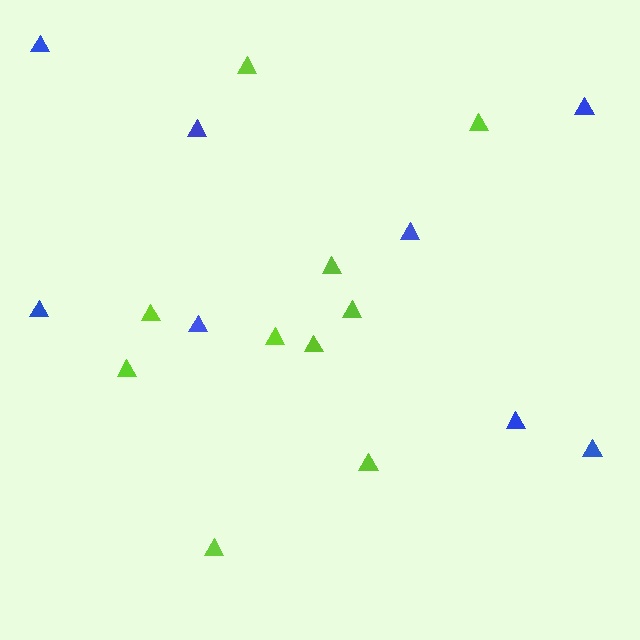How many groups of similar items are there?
There are 2 groups: one group of lime triangles (10) and one group of blue triangles (8).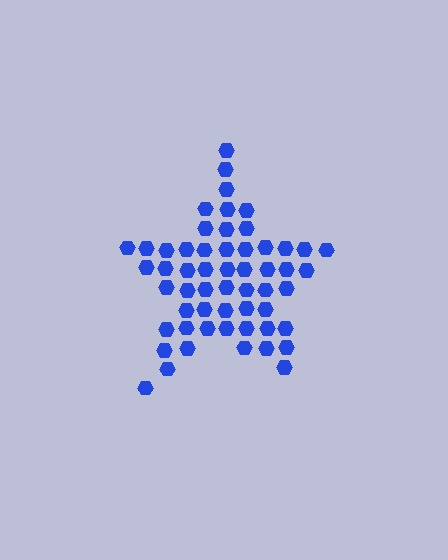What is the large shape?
The large shape is a star.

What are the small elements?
The small elements are hexagons.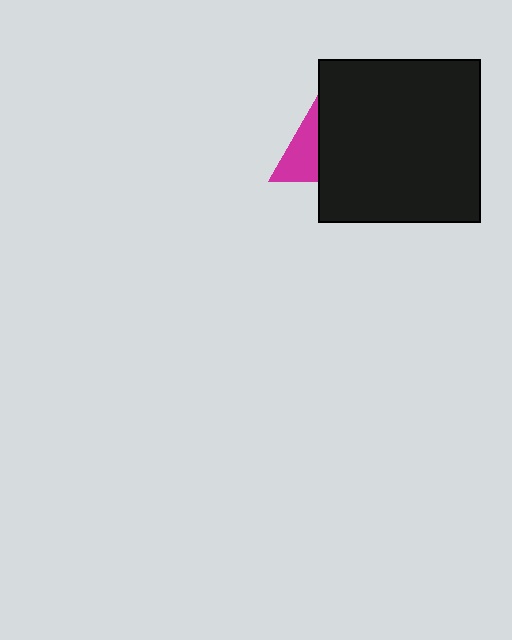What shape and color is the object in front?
The object in front is a black square.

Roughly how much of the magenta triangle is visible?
About half of it is visible (roughly 48%).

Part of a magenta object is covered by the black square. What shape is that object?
It is a triangle.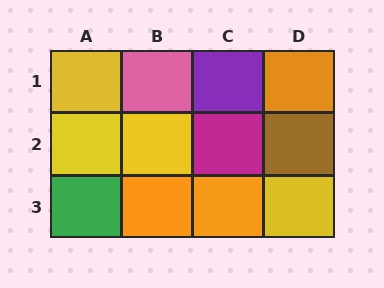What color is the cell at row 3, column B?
Orange.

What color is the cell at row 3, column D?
Yellow.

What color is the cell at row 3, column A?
Green.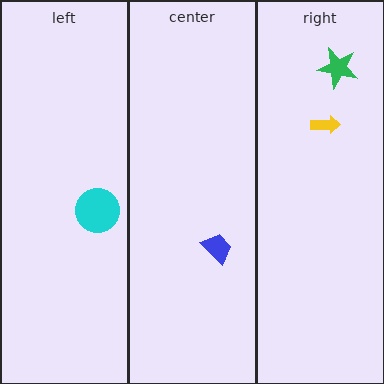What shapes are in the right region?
The green star, the yellow arrow.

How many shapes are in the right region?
2.